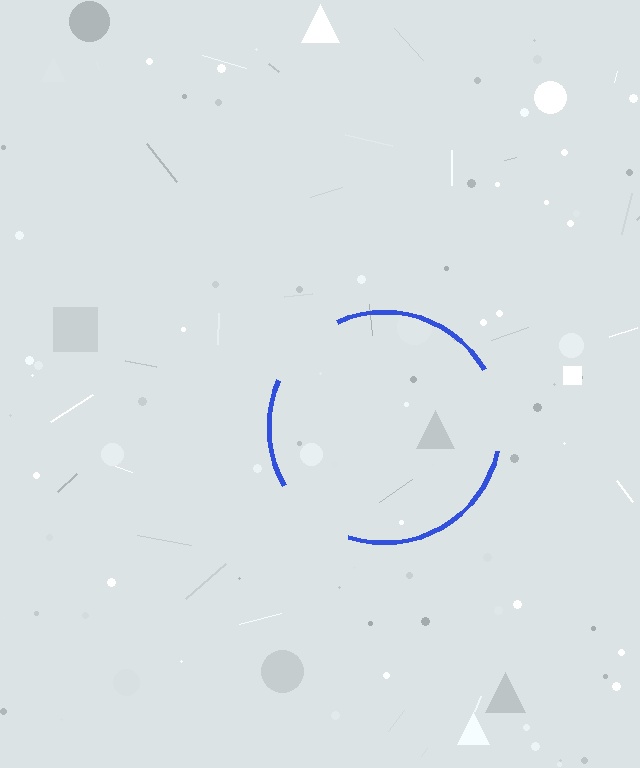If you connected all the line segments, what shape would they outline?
They would outline a circle.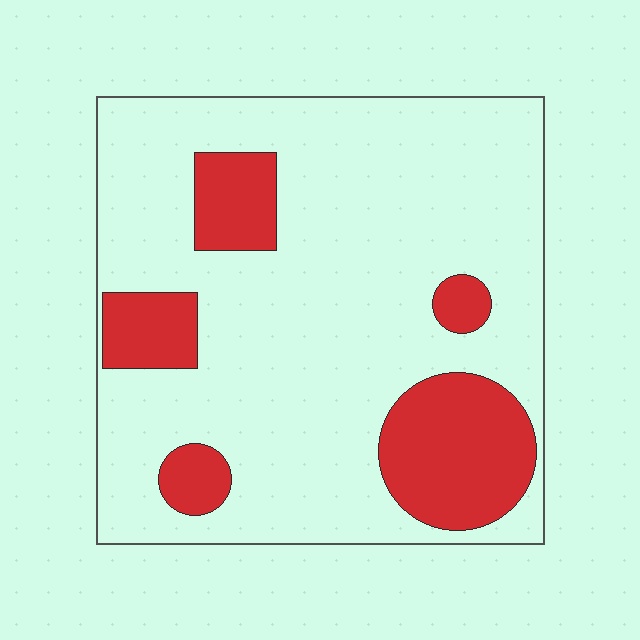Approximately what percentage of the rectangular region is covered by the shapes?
Approximately 20%.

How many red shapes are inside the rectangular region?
5.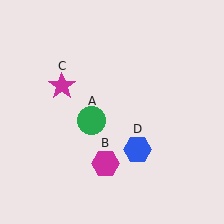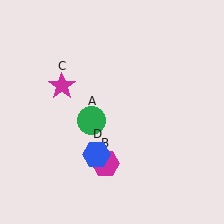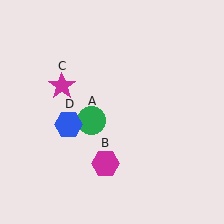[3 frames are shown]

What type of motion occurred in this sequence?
The blue hexagon (object D) rotated clockwise around the center of the scene.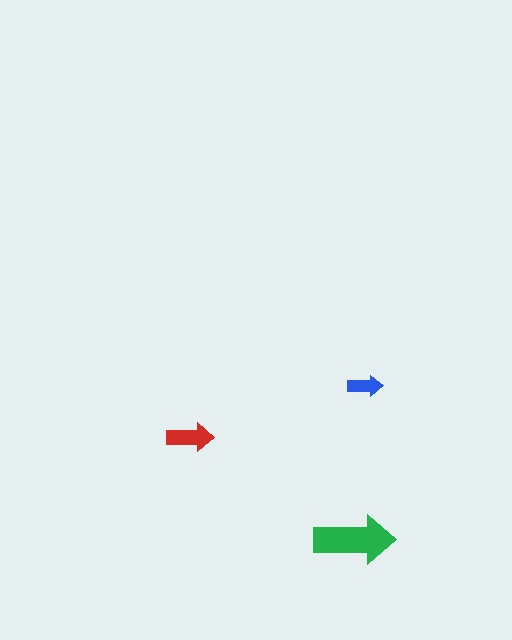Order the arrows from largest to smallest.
the green one, the red one, the blue one.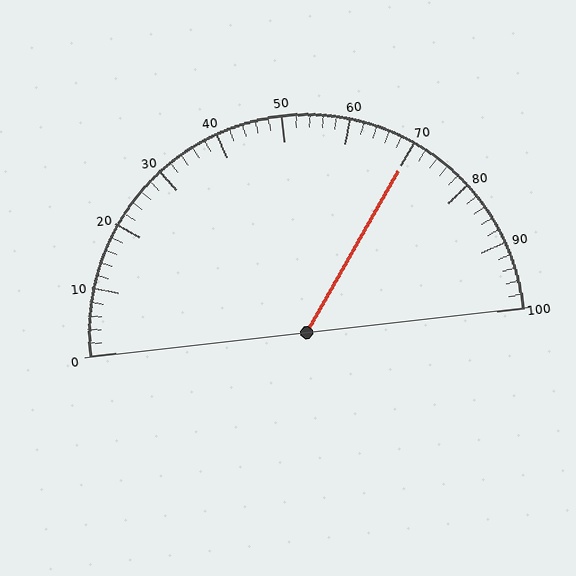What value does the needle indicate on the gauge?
The needle indicates approximately 70.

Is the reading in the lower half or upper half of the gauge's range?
The reading is in the upper half of the range (0 to 100).